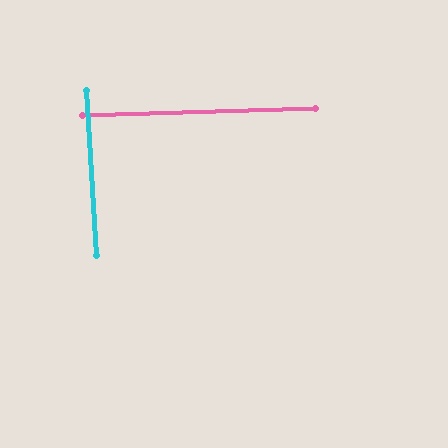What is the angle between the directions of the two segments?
Approximately 88 degrees.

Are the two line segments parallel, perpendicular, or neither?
Perpendicular — they meet at approximately 88°.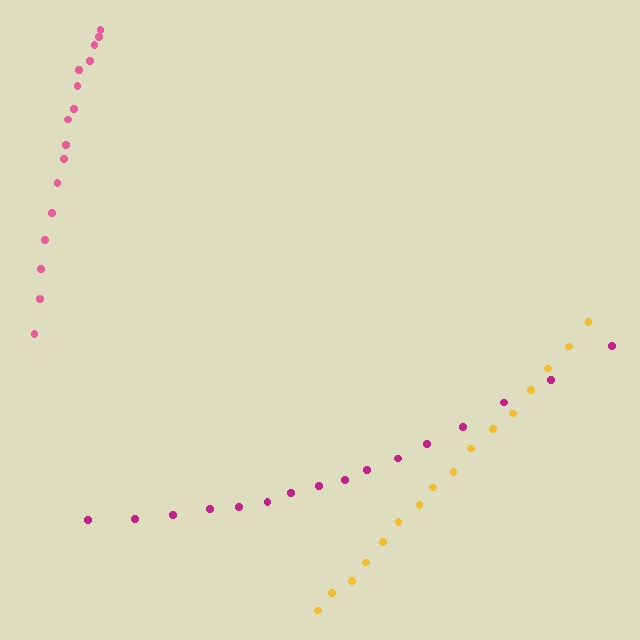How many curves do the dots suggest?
There are 3 distinct paths.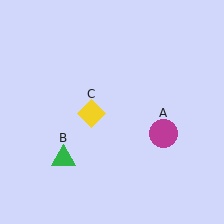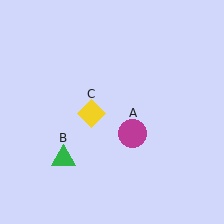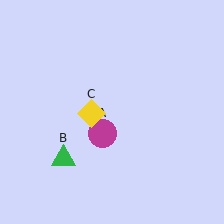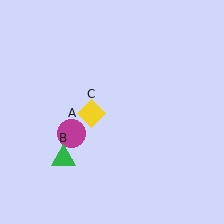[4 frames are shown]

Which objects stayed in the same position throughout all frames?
Green triangle (object B) and yellow diamond (object C) remained stationary.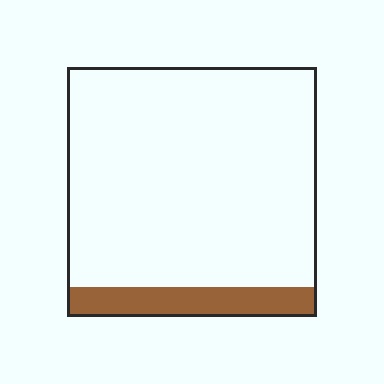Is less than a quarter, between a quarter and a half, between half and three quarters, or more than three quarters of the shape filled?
Less than a quarter.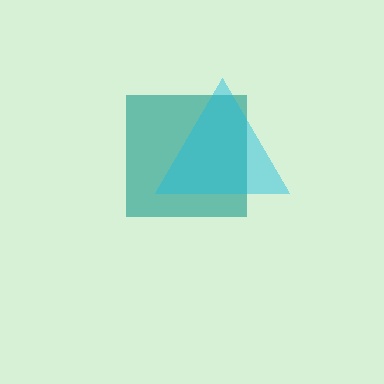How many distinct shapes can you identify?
There are 2 distinct shapes: a teal square, a cyan triangle.